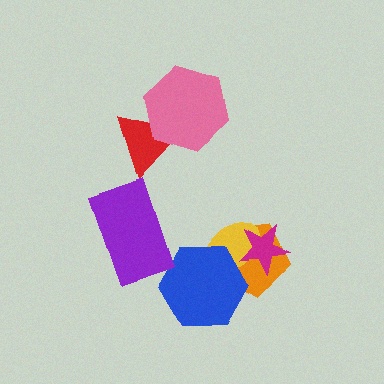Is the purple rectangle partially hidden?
No, no other shape covers it.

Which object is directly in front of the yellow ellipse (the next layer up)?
The magenta star is directly in front of the yellow ellipse.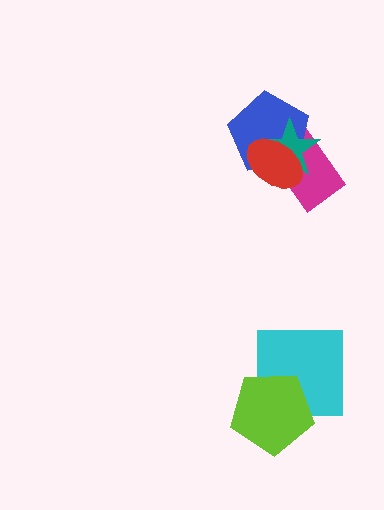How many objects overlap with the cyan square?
1 object overlaps with the cyan square.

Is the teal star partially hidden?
Yes, it is partially covered by another shape.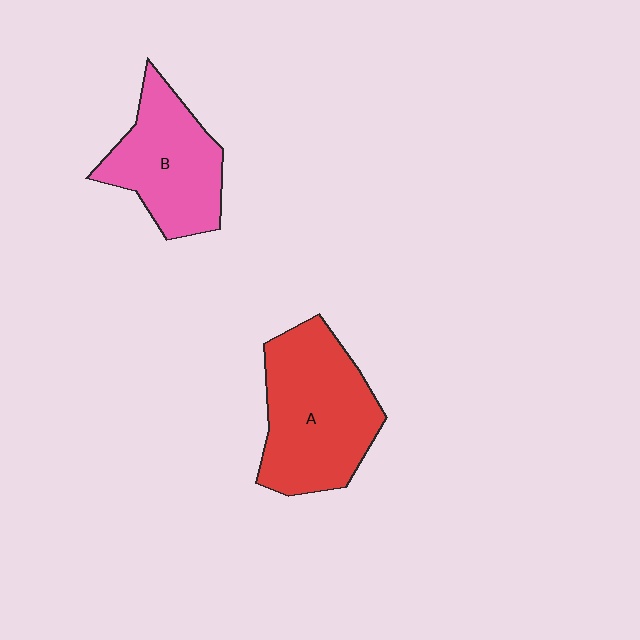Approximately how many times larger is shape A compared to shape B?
Approximately 1.3 times.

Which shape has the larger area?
Shape A (red).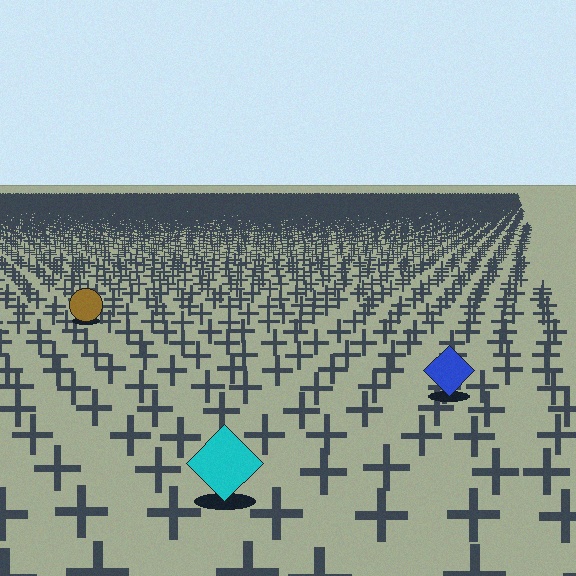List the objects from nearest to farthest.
From nearest to farthest: the cyan diamond, the blue diamond, the brown circle.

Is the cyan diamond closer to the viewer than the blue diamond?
Yes. The cyan diamond is closer — you can tell from the texture gradient: the ground texture is coarser near it.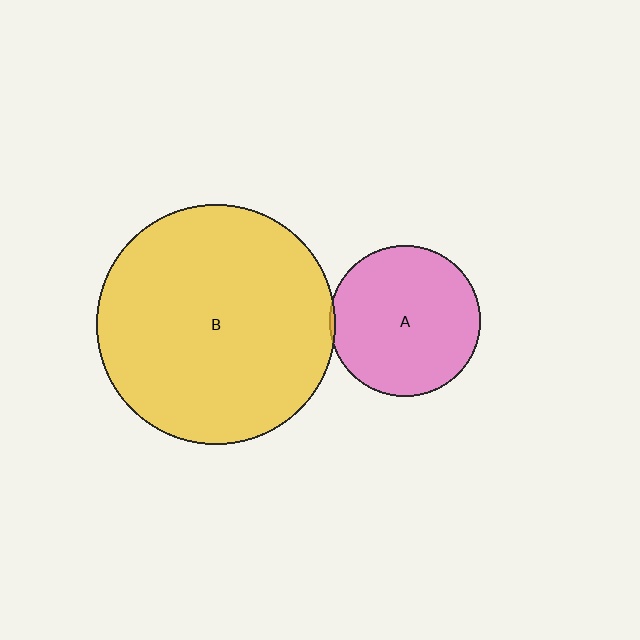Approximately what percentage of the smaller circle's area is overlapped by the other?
Approximately 5%.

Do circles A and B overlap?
Yes.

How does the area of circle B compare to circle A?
Approximately 2.5 times.